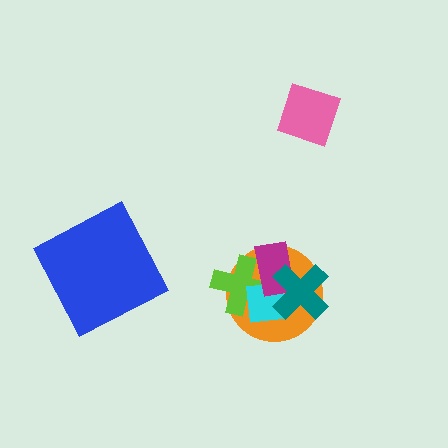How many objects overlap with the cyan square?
4 objects overlap with the cyan square.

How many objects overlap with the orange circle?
4 objects overlap with the orange circle.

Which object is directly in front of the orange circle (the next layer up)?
The lime cross is directly in front of the orange circle.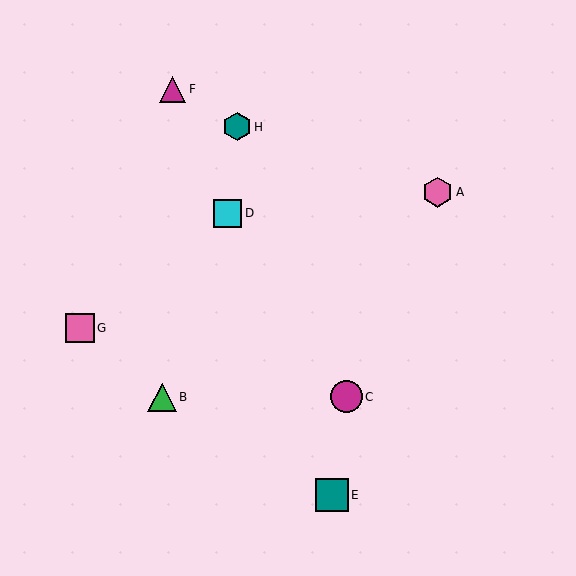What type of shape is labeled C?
Shape C is a magenta circle.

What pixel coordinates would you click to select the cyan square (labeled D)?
Click at (227, 213) to select the cyan square D.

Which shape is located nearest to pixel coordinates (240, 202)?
The cyan square (labeled D) at (227, 213) is nearest to that location.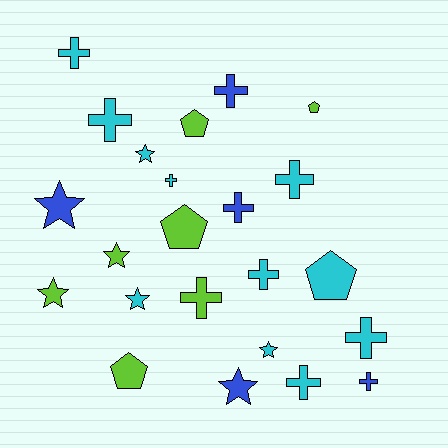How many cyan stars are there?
There are 3 cyan stars.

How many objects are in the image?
There are 23 objects.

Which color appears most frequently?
Cyan, with 11 objects.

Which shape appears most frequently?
Cross, with 11 objects.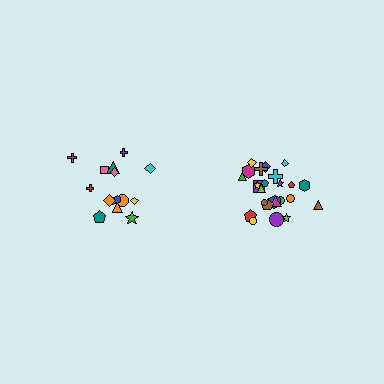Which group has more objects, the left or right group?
The right group.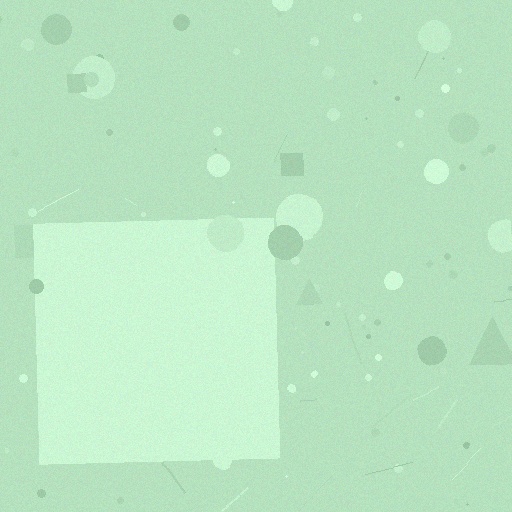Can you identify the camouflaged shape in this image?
The camouflaged shape is a square.